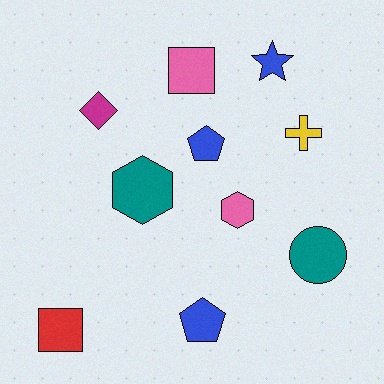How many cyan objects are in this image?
There are no cyan objects.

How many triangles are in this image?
There are no triangles.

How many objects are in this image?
There are 10 objects.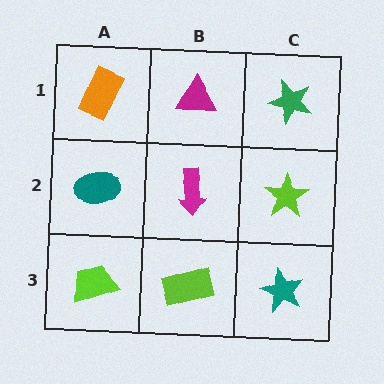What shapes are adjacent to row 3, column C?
A lime star (row 2, column C), a lime rectangle (row 3, column B).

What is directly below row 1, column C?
A lime star.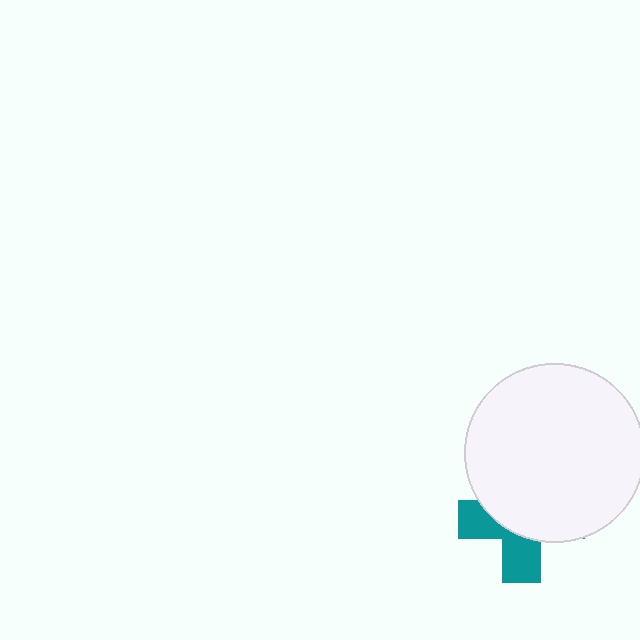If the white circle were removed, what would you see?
You would see the complete teal cross.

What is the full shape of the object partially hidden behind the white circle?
The partially hidden object is a teal cross.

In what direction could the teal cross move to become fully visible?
The teal cross could move down. That would shift it out from behind the white circle entirely.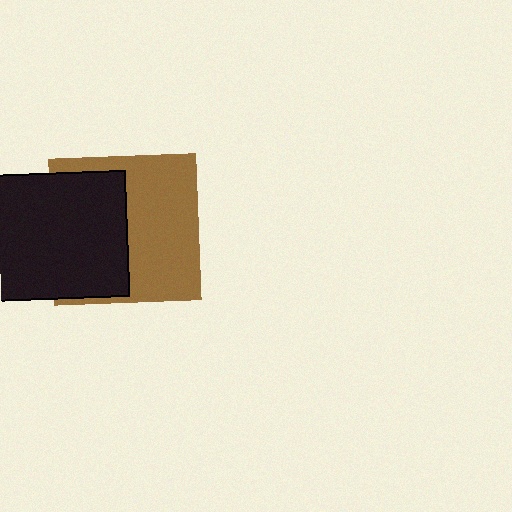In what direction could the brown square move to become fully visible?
The brown square could move right. That would shift it out from behind the black rectangle entirely.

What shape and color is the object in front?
The object in front is a black rectangle.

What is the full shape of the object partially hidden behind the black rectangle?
The partially hidden object is a brown square.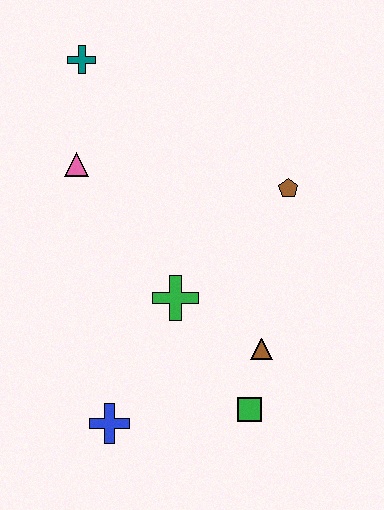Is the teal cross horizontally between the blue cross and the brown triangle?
No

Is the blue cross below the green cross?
Yes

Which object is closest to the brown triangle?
The green square is closest to the brown triangle.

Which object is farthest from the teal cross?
The green square is farthest from the teal cross.